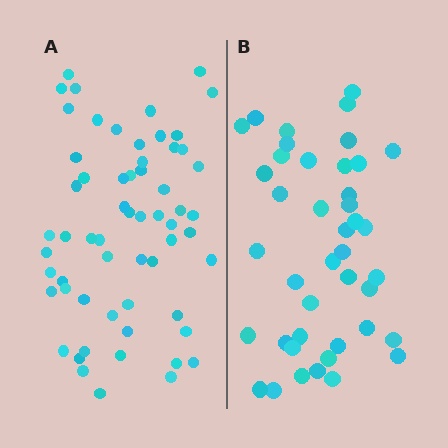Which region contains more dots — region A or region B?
Region A (the left region) has more dots.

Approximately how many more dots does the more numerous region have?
Region A has approximately 20 more dots than region B.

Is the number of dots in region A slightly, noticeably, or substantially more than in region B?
Region A has noticeably more, but not dramatically so. The ratio is roughly 1.4 to 1.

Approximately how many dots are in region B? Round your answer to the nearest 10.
About 40 dots. (The exact count is 42, which rounds to 40.)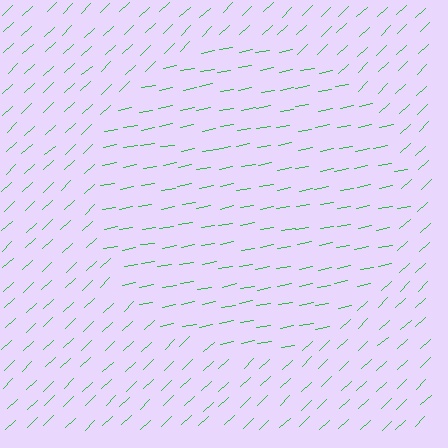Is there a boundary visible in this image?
Yes, there is a texture boundary formed by a change in line orientation.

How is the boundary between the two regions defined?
The boundary is defined purely by a change in line orientation (approximately 33 degrees difference). All lines are the same color and thickness.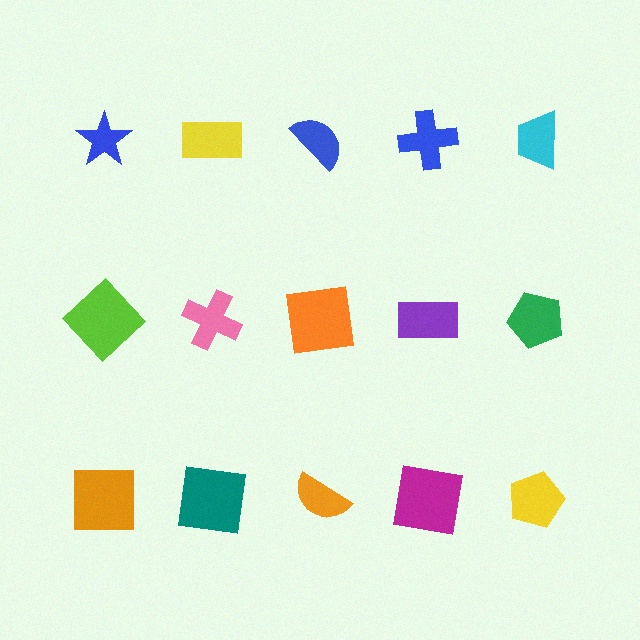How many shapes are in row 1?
5 shapes.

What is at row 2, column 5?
A green pentagon.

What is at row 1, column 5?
A cyan trapezoid.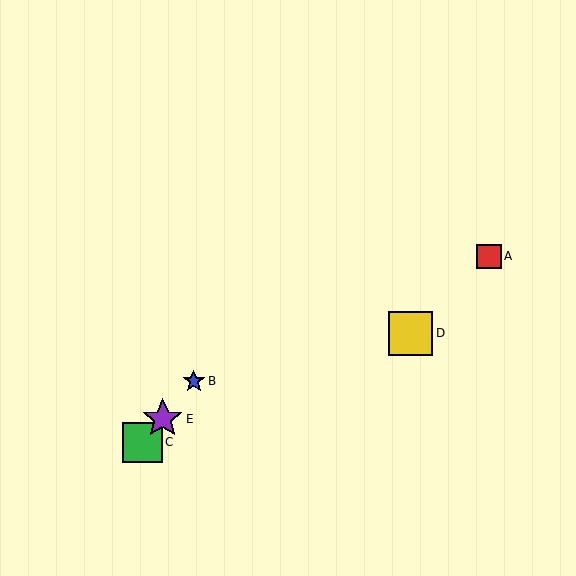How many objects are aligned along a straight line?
3 objects (B, C, E) are aligned along a straight line.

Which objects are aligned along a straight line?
Objects B, C, E are aligned along a straight line.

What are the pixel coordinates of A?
Object A is at (489, 256).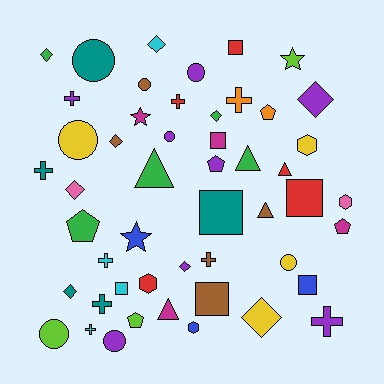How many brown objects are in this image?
There are 5 brown objects.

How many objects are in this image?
There are 50 objects.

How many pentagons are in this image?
There are 5 pentagons.